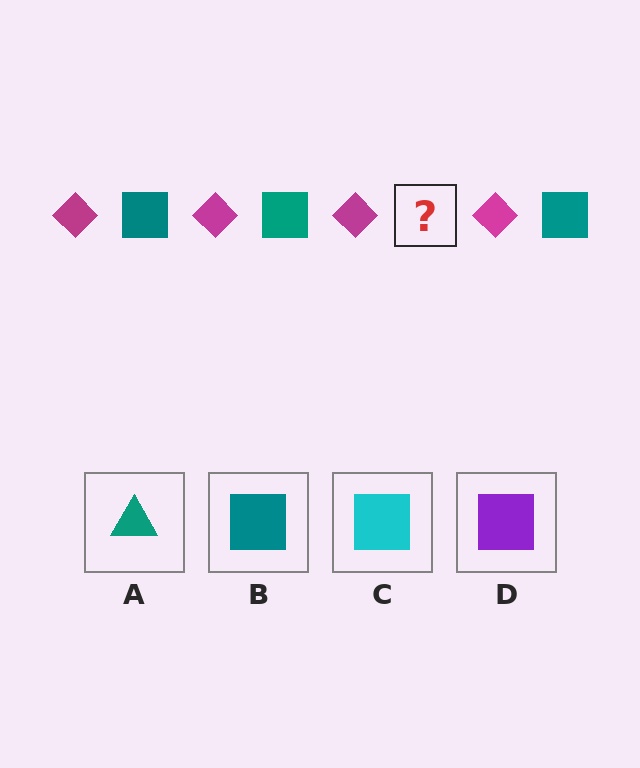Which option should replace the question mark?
Option B.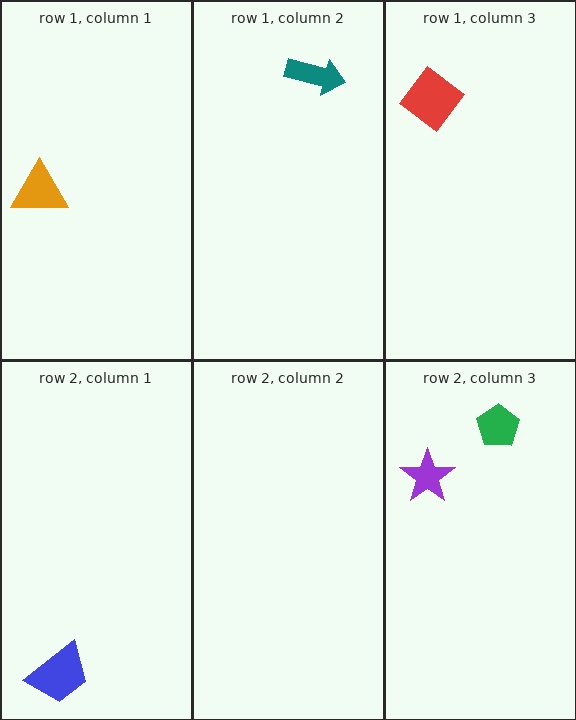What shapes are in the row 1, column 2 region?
The teal arrow.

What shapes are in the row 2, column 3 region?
The purple star, the green pentagon.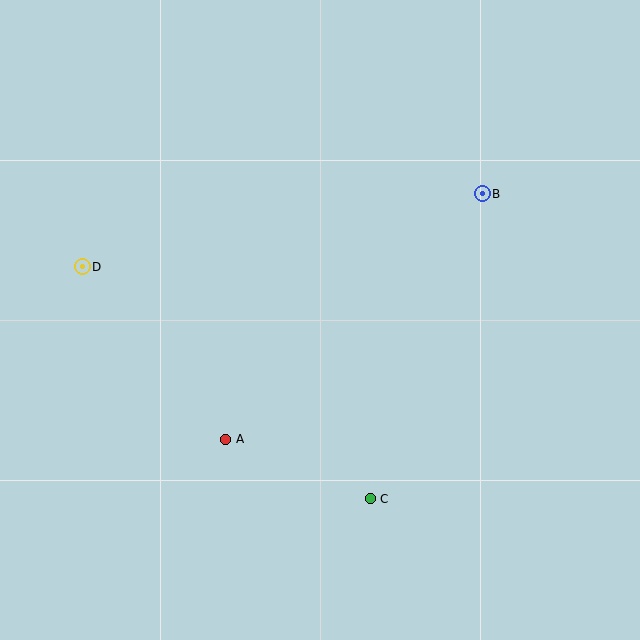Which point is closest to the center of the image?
Point A at (226, 439) is closest to the center.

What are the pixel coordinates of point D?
Point D is at (82, 267).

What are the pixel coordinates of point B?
Point B is at (482, 194).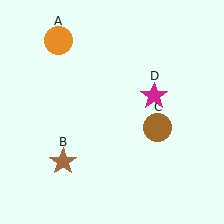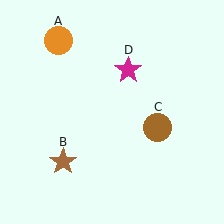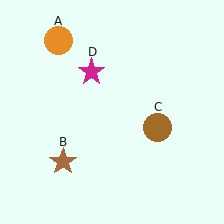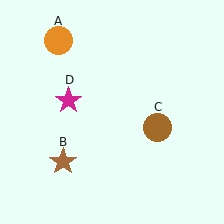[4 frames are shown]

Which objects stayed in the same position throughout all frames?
Orange circle (object A) and brown star (object B) and brown circle (object C) remained stationary.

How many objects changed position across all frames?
1 object changed position: magenta star (object D).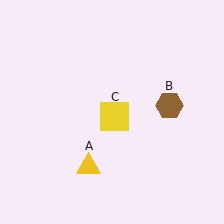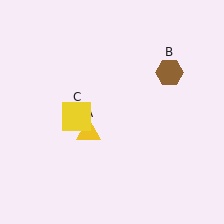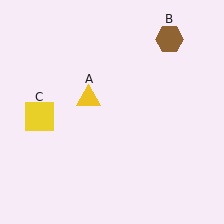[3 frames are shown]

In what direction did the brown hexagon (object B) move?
The brown hexagon (object B) moved up.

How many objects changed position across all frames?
3 objects changed position: yellow triangle (object A), brown hexagon (object B), yellow square (object C).